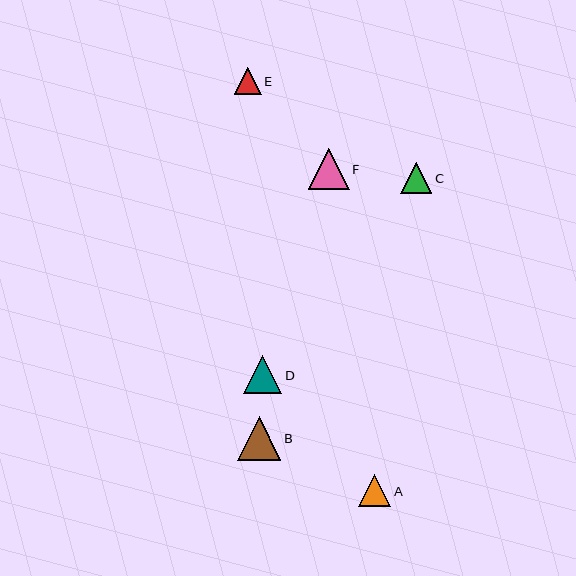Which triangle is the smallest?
Triangle E is the smallest with a size of approximately 27 pixels.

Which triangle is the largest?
Triangle B is the largest with a size of approximately 44 pixels.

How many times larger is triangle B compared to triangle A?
Triangle B is approximately 1.4 times the size of triangle A.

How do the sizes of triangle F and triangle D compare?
Triangle F and triangle D are approximately the same size.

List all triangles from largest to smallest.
From largest to smallest: B, F, D, A, C, E.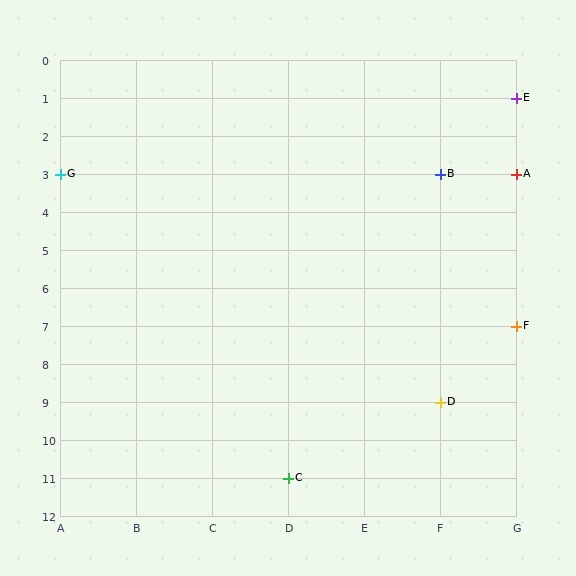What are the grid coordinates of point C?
Point C is at grid coordinates (D, 11).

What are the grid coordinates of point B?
Point B is at grid coordinates (F, 3).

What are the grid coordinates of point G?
Point G is at grid coordinates (A, 3).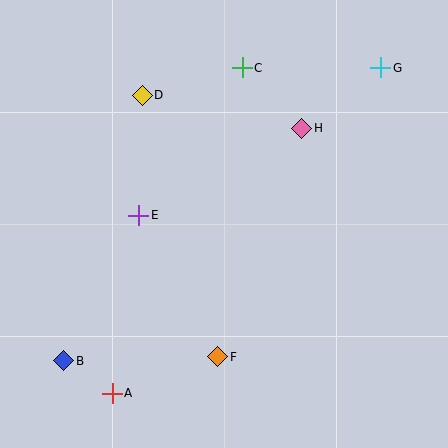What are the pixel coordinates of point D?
Point D is at (142, 95).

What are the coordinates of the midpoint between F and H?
The midpoint between F and H is at (260, 242).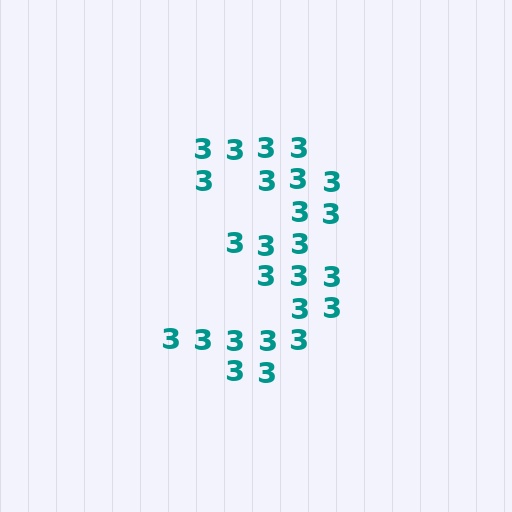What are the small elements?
The small elements are digit 3's.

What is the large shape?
The large shape is the digit 3.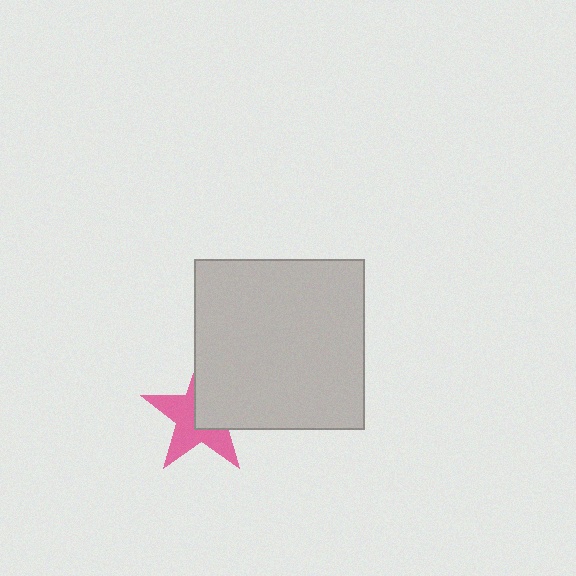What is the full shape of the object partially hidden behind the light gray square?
The partially hidden object is a pink star.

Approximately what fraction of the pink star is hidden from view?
Roughly 46% of the pink star is hidden behind the light gray square.